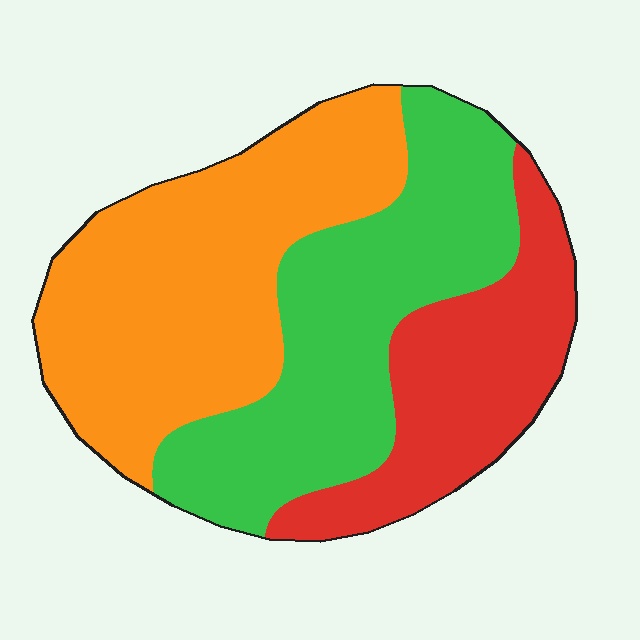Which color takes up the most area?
Orange, at roughly 40%.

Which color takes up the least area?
Red, at roughly 25%.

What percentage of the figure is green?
Green takes up about three eighths (3/8) of the figure.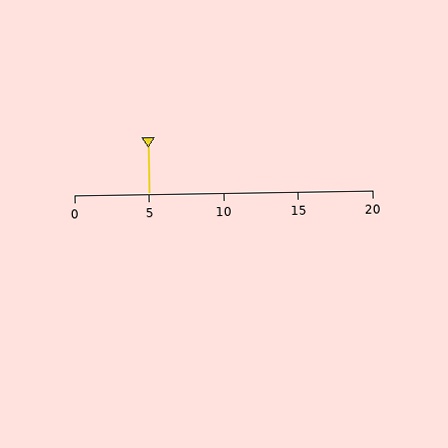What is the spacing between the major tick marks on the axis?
The major ticks are spaced 5 apart.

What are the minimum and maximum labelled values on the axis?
The axis runs from 0 to 20.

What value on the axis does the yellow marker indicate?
The marker indicates approximately 5.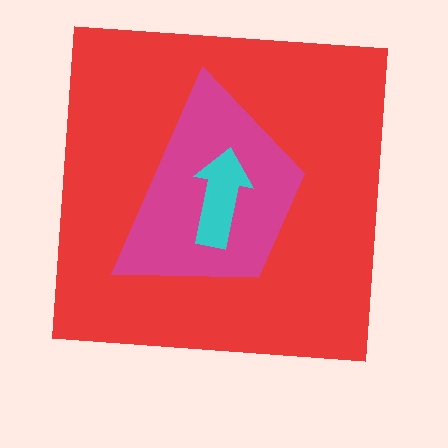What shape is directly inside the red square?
The magenta trapezoid.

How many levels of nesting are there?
3.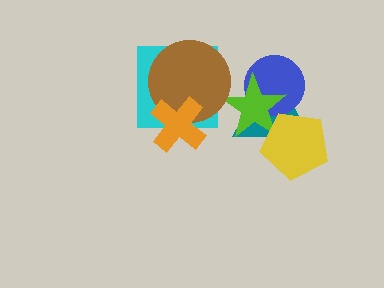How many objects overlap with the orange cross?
2 objects overlap with the orange cross.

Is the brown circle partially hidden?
Yes, it is partially covered by another shape.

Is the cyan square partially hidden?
Yes, it is partially covered by another shape.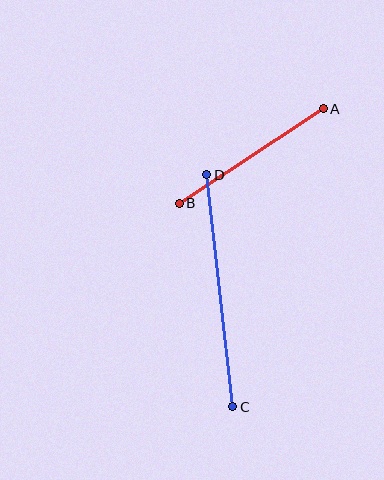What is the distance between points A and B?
The distance is approximately 172 pixels.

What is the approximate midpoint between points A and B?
The midpoint is at approximately (251, 156) pixels.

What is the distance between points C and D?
The distance is approximately 234 pixels.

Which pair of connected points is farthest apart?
Points C and D are farthest apart.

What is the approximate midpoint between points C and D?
The midpoint is at approximately (220, 291) pixels.